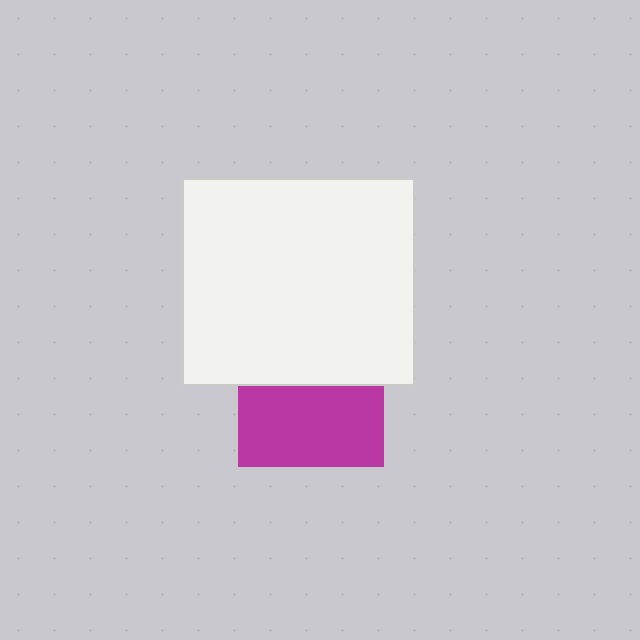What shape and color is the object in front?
The object in front is a white rectangle.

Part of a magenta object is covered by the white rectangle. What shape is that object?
It is a square.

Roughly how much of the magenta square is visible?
About half of it is visible (roughly 55%).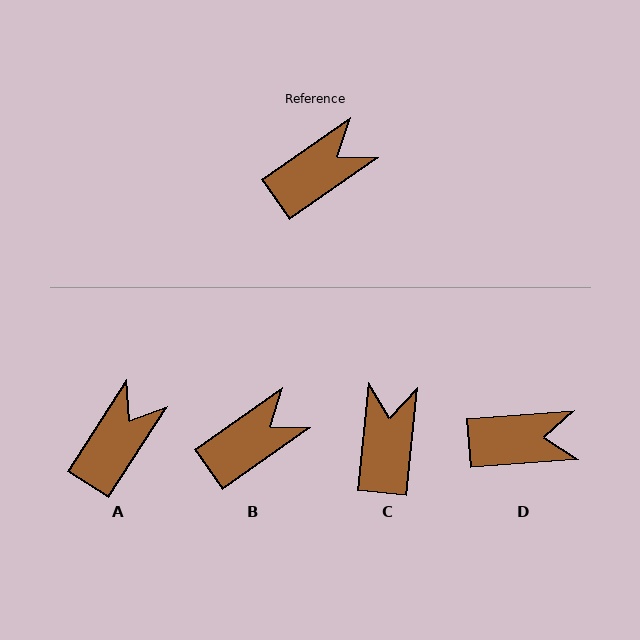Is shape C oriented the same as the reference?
No, it is off by about 49 degrees.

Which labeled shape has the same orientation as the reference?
B.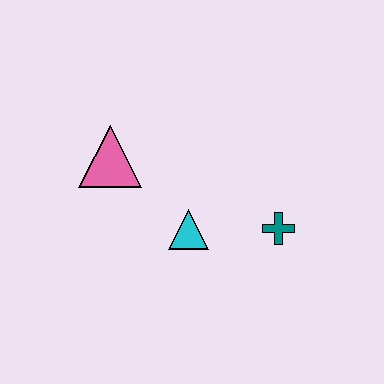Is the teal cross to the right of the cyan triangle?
Yes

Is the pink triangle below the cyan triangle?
No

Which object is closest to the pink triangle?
The cyan triangle is closest to the pink triangle.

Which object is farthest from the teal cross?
The pink triangle is farthest from the teal cross.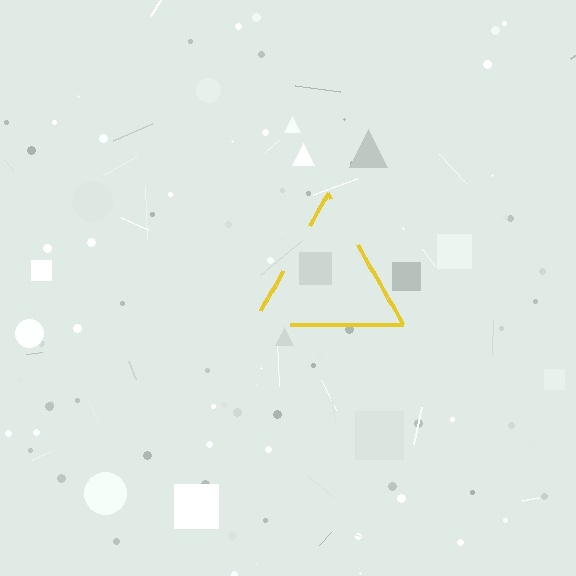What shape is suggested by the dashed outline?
The dashed outline suggests a triangle.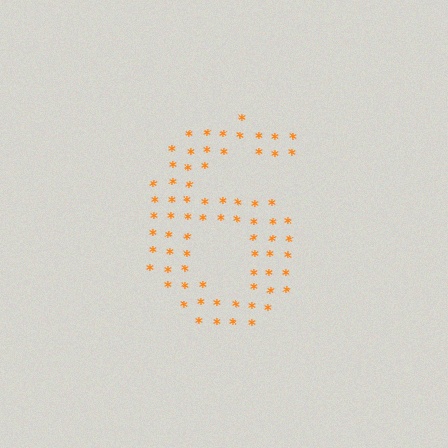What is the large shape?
The large shape is the digit 6.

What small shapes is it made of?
It is made of small asterisks.